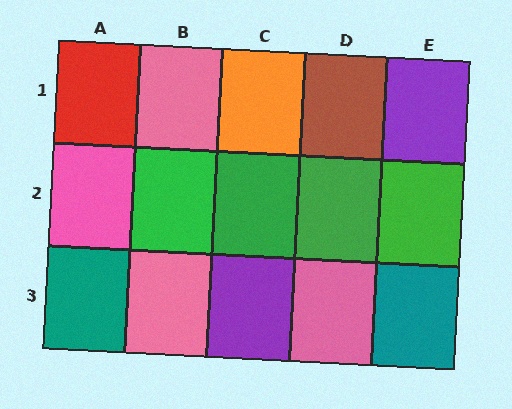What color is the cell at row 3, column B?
Pink.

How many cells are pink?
4 cells are pink.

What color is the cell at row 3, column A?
Teal.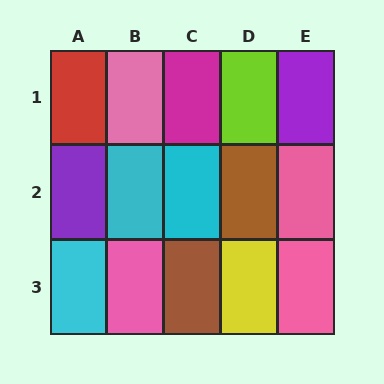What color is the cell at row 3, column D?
Yellow.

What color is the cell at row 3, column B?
Pink.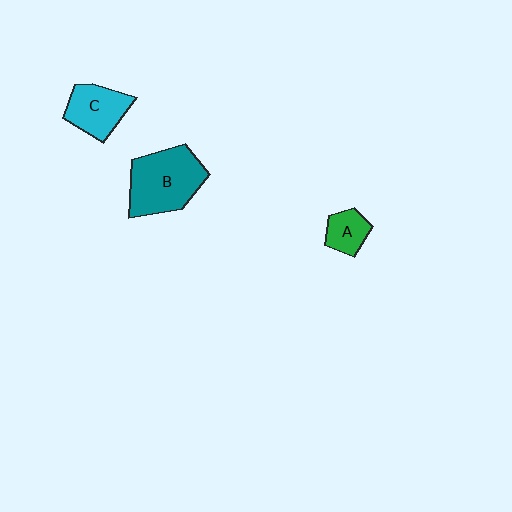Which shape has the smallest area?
Shape A (green).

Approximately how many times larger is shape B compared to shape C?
Approximately 1.6 times.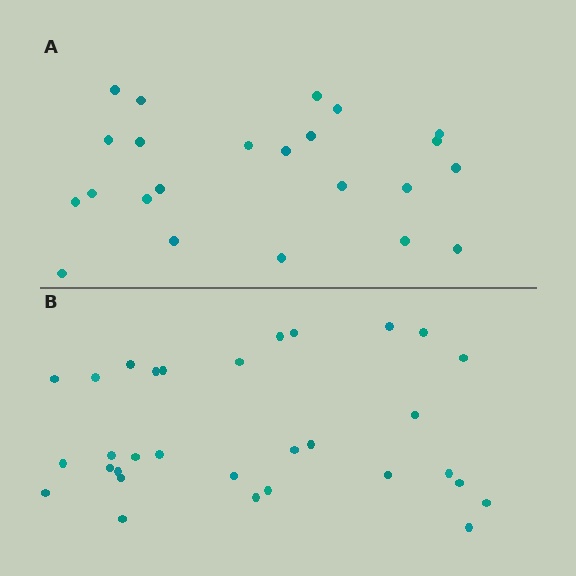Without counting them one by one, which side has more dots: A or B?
Region B (the bottom region) has more dots.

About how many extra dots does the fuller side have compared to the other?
Region B has roughly 8 or so more dots than region A.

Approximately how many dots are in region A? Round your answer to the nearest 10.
About 20 dots. (The exact count is 23, which rounds to 20.)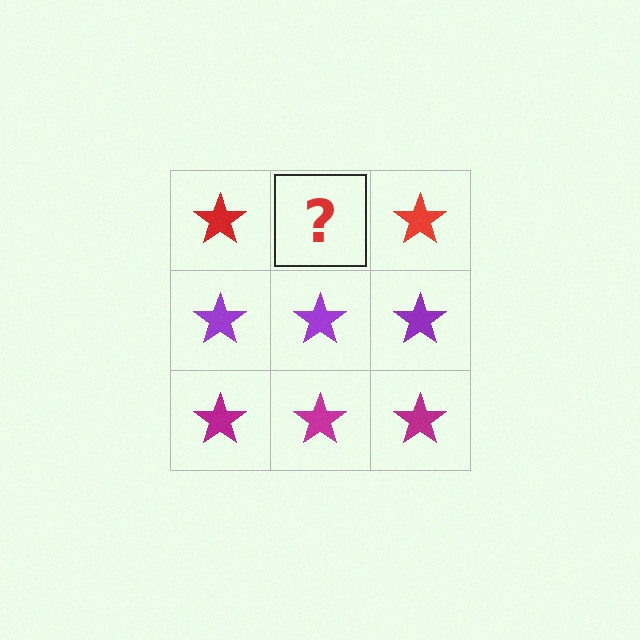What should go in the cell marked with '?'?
The missing cell should contain a red star.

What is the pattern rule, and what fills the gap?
The rule is that each row has a consistent color. The gap should be filled with a red star.